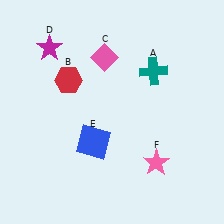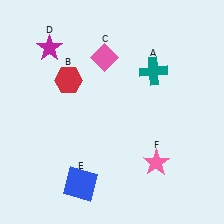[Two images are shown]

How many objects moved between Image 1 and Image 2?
1 object moved between the two images.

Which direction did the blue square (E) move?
The blue square (E) moved down.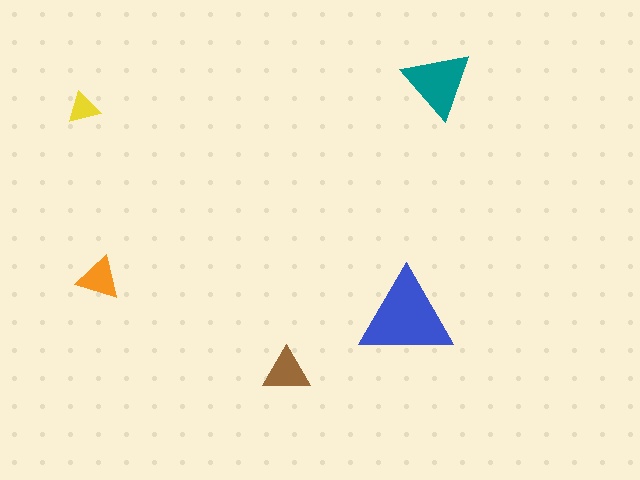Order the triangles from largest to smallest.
the blue one, the teal one, the brown one, the orange one, the yellow one.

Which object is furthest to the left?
The yellow triangle is leftmost.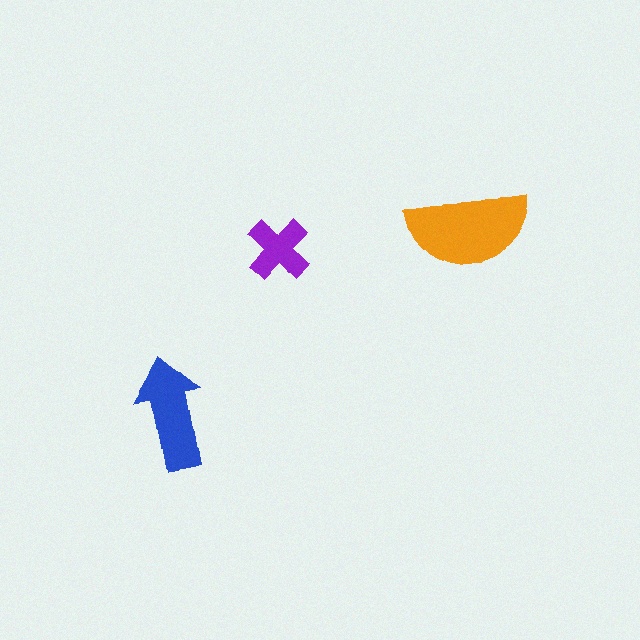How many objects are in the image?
There are 3 objects in the image.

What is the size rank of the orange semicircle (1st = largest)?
1st.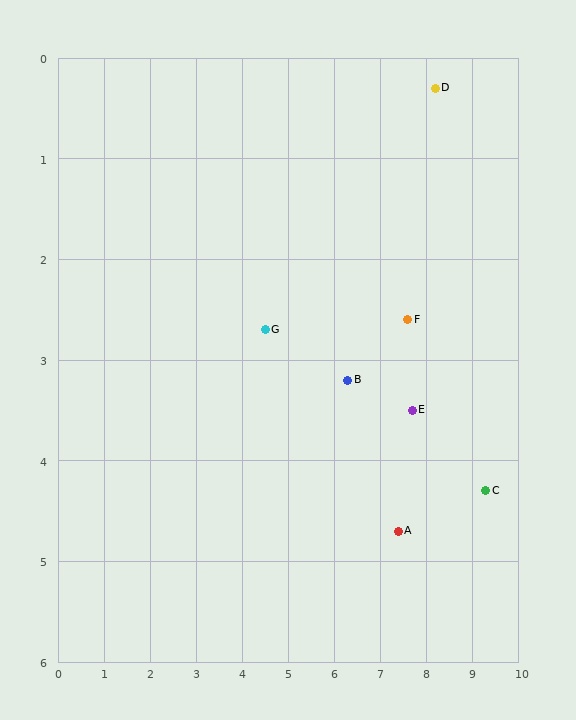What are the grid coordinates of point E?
Point E is at approximately (7.7, 3.5).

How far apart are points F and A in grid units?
Points F and A are about 2.1 grid units apart.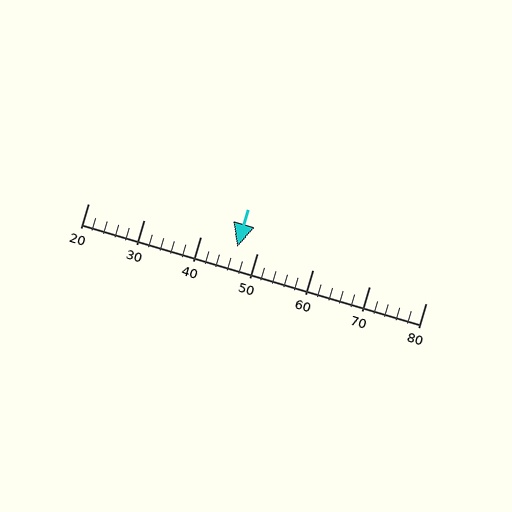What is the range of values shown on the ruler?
The ruler shows values from 20 to 80.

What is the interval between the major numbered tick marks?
The major tick marks are spaced 10 units apart.